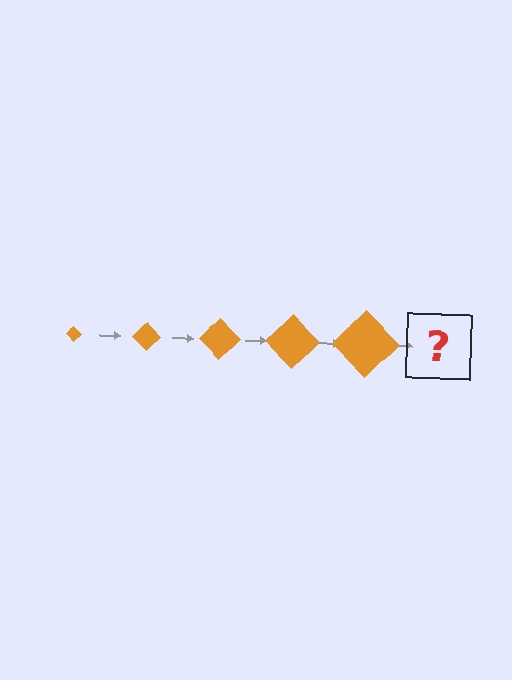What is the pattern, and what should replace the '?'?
The pattern is that the diamond gets progressively larger each step. The '?' should be an orange diamond, larger than the previous one.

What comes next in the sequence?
The next element should be an orange diamond, larger than the previous one.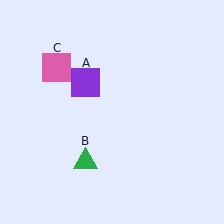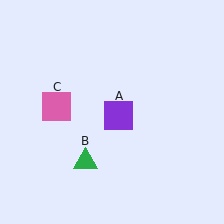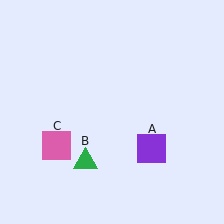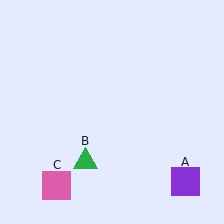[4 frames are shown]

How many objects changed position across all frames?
2 objects changed position: purple square (object A), pink square (object C).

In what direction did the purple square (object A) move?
The purple square (object A) moved down and to the right.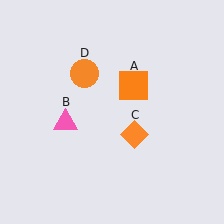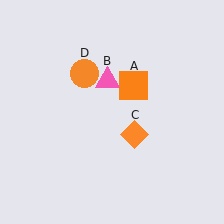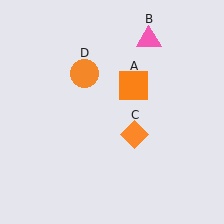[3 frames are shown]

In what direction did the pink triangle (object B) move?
The pink triangle (object B) moved up and to the right.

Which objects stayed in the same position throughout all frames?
Orange square (object A) and orange diamond (object C) and orange circle (object D) remained stationary.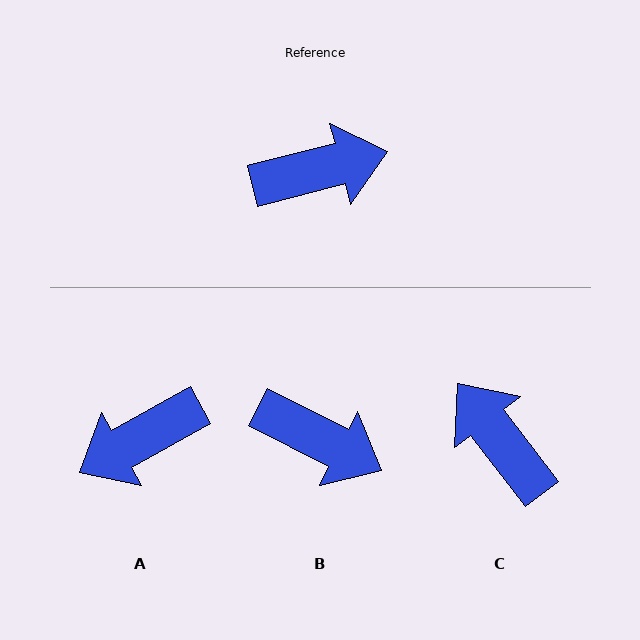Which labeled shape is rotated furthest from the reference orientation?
A, about 165 degrees away.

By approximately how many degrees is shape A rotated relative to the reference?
Approximately 165 degrees clockwise.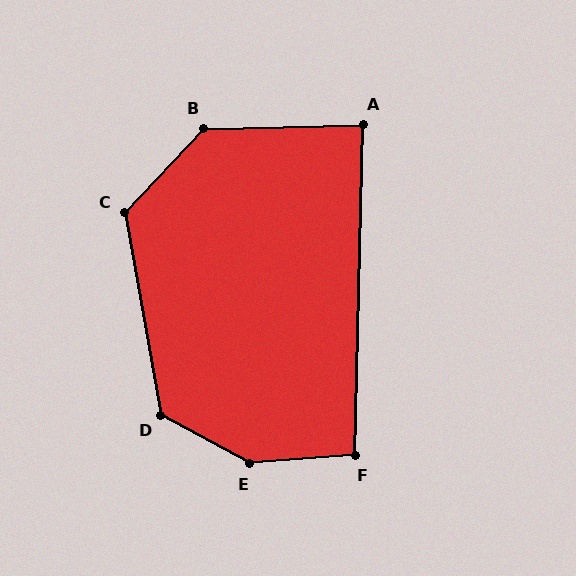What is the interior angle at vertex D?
Approximately 129 degrees (obtuse).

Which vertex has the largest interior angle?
E, at approximately 147 degrees.